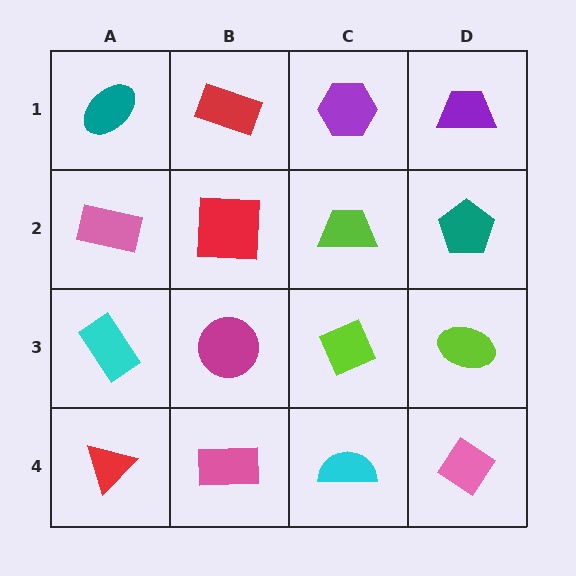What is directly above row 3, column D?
A teal pentagon.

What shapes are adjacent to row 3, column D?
A teal pentagon (row 2, column D), a pink diamond (row 4, column D), a lime diamond (row 3, column C).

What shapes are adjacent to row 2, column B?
A red rectangle (row 1, column B), a magenta circle (row 3, column B), a pink rectangle (row 2, column A), a lime trapezoid (row 2, column C).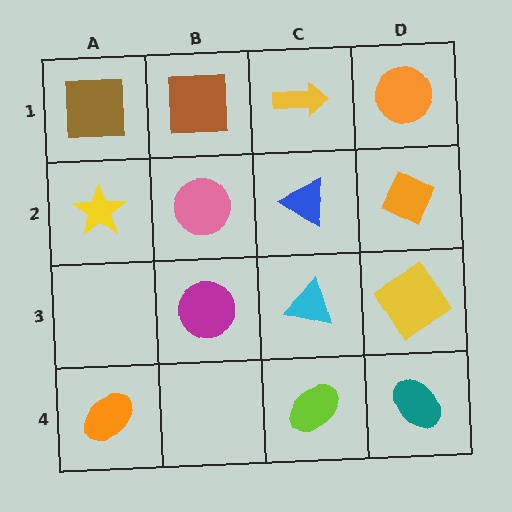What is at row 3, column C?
A cyan triangle.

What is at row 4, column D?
A teal ellipse.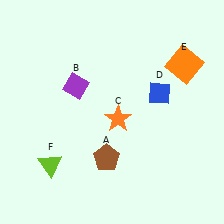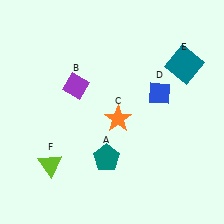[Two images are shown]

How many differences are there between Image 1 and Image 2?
There are 2 differences between the two images.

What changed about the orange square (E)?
In Image 1, E is orange. In Image 2, it changed to teal.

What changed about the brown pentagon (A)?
In Image 1, A is brown. In Image 2, it changed to teal.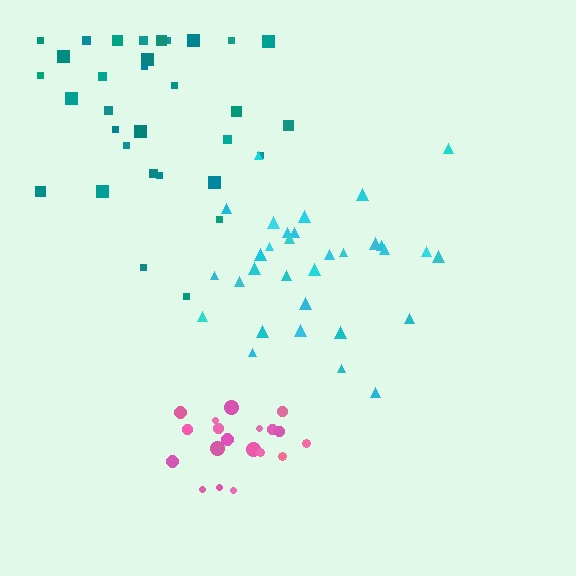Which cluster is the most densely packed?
Pink.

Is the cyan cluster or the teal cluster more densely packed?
Teal.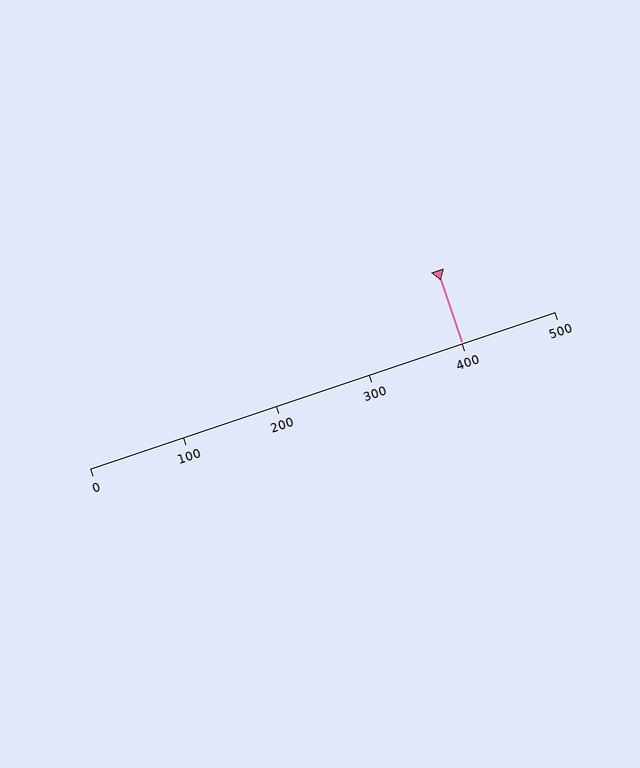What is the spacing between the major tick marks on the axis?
The major ticks are spaced 100 apart.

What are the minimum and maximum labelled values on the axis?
The axis runs from 0 to 500.